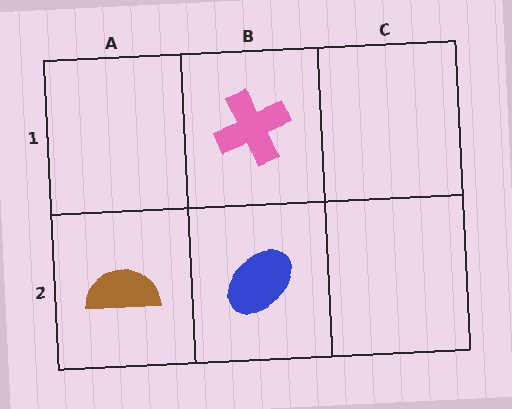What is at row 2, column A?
A brown semicircle.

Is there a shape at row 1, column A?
No, that cell is empty.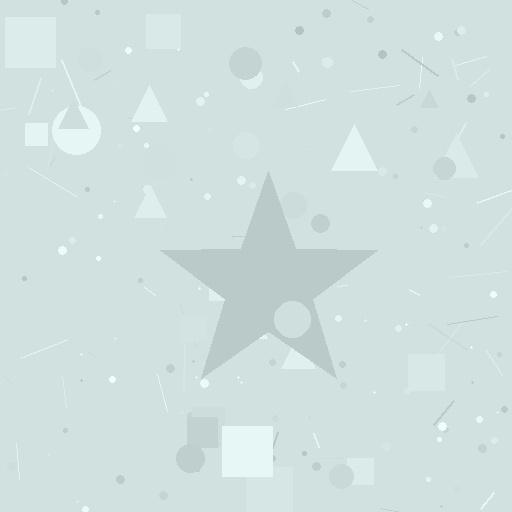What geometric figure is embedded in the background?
A star is embedded in the background.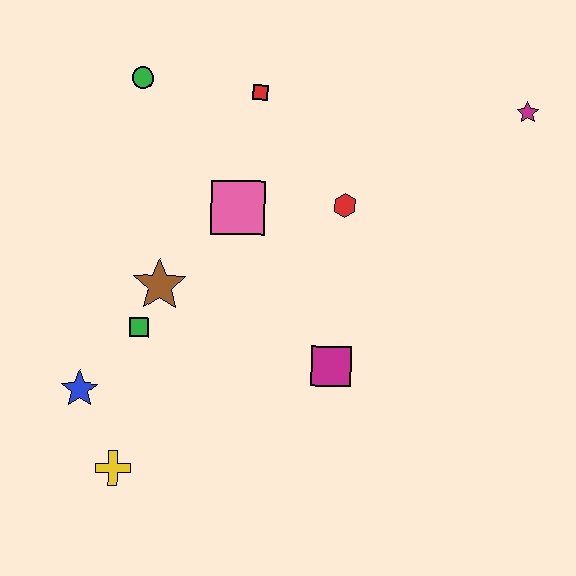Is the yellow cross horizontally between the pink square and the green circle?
No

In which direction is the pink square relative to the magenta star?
The pink square is to the left of the magenta star.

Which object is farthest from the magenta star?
The yellow cross is farthest from the magenta star.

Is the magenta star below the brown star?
No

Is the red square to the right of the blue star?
Yes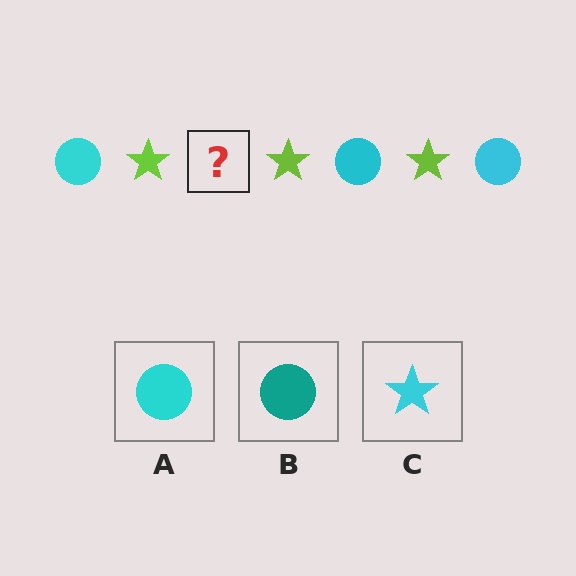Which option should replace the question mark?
Option A.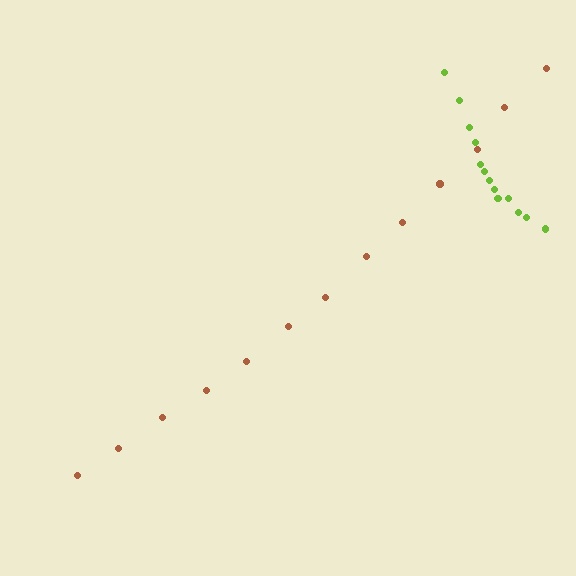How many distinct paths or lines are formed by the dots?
There are 2 distinct paths.